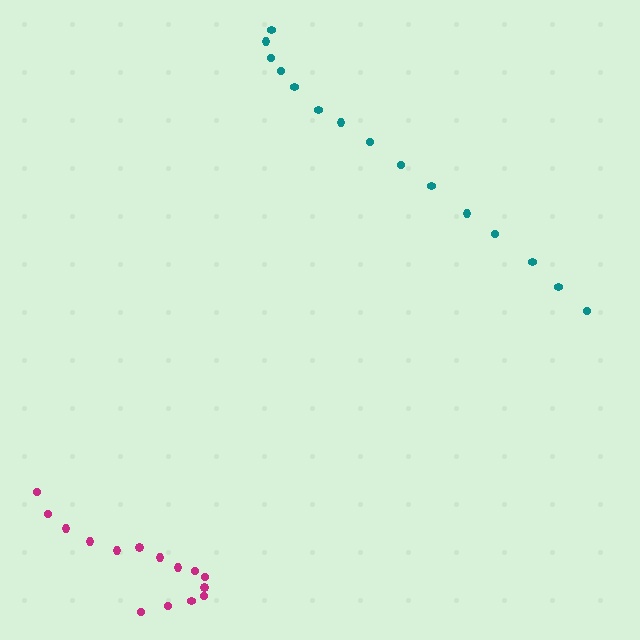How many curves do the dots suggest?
There are 2 distinct paths.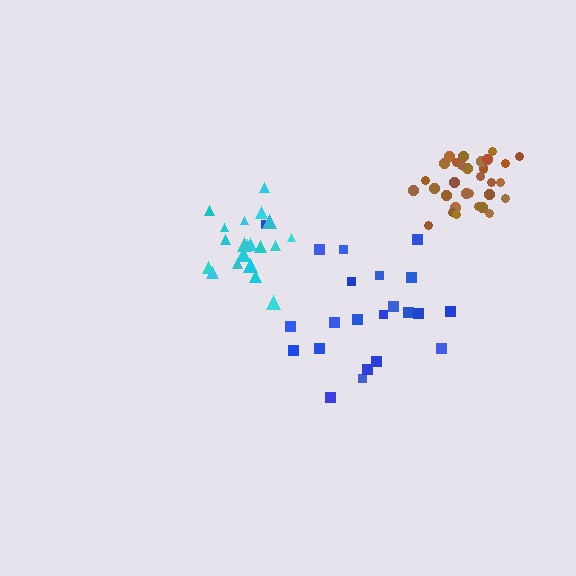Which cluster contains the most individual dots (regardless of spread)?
Brown (32).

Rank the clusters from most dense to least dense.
brown, cyan, blue.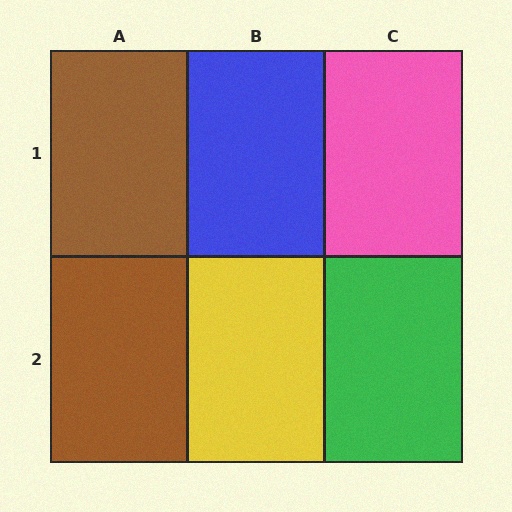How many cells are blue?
1 cell is blue.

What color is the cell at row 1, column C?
Pink.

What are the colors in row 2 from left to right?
Brown, yellow, green.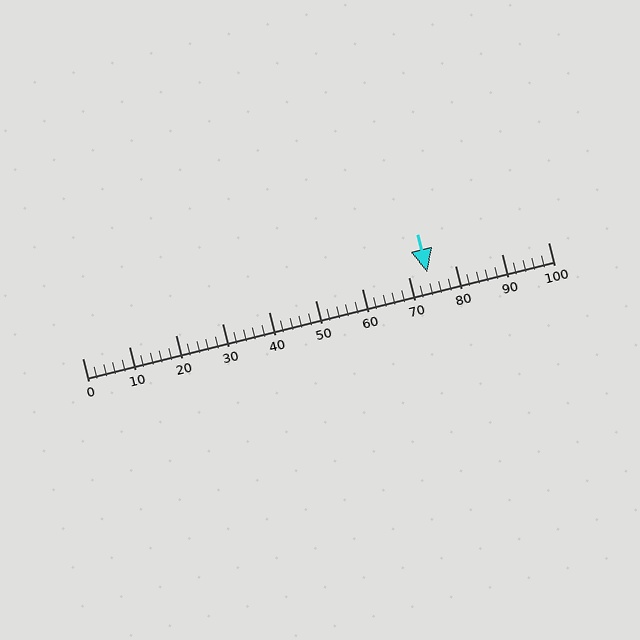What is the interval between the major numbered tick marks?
The major tick marks are spaced 10 units apart.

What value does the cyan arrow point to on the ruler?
The cyan arrow points to approximately 74.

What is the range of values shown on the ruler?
The ruler shows values from 0 to 100.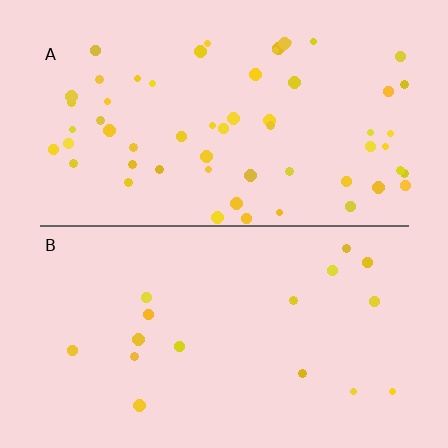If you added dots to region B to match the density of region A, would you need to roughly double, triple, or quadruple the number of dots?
Approximately triple.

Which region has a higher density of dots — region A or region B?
A (the top).